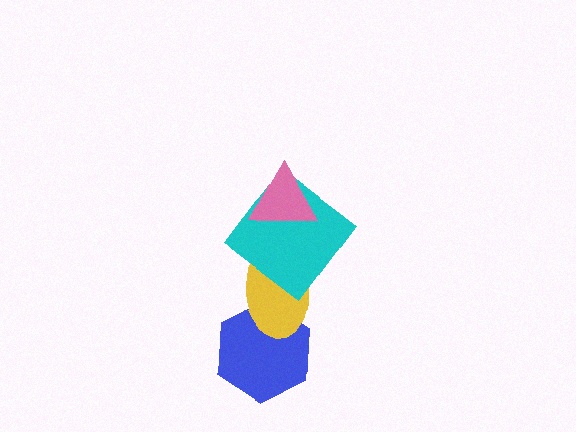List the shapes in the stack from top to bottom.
From top to bottom: the pink triangle, the cyan diamond, the yellow ellipse, the blue hexagon.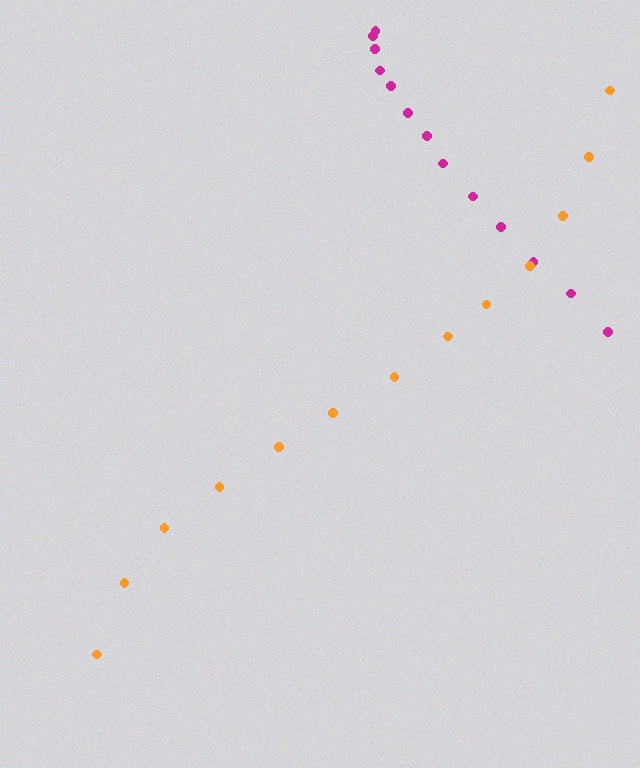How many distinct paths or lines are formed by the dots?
There are 2 distinct paths.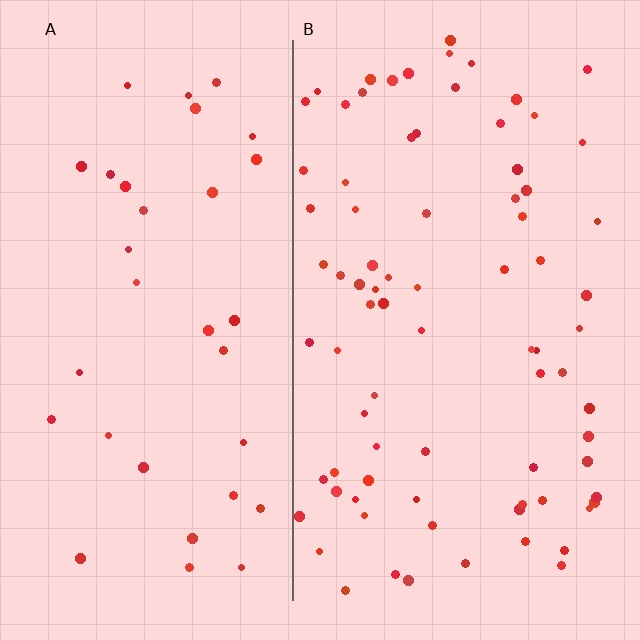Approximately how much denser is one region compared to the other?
Approximately 2.4× — region B over region A.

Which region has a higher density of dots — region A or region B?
B (the right).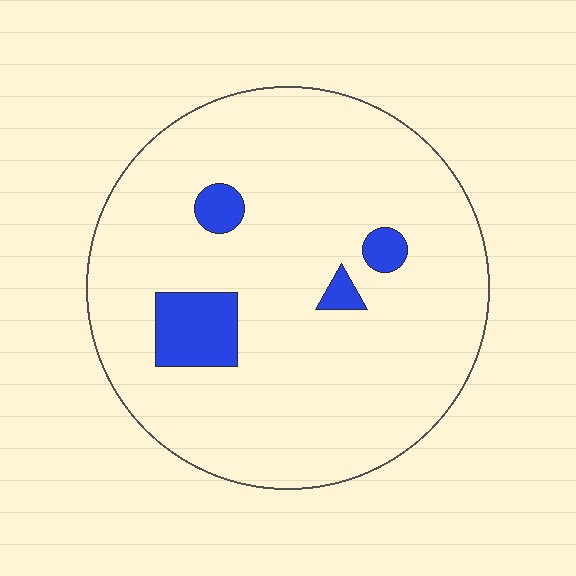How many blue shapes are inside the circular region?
4.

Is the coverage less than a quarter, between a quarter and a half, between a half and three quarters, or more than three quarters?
Less than a quarter.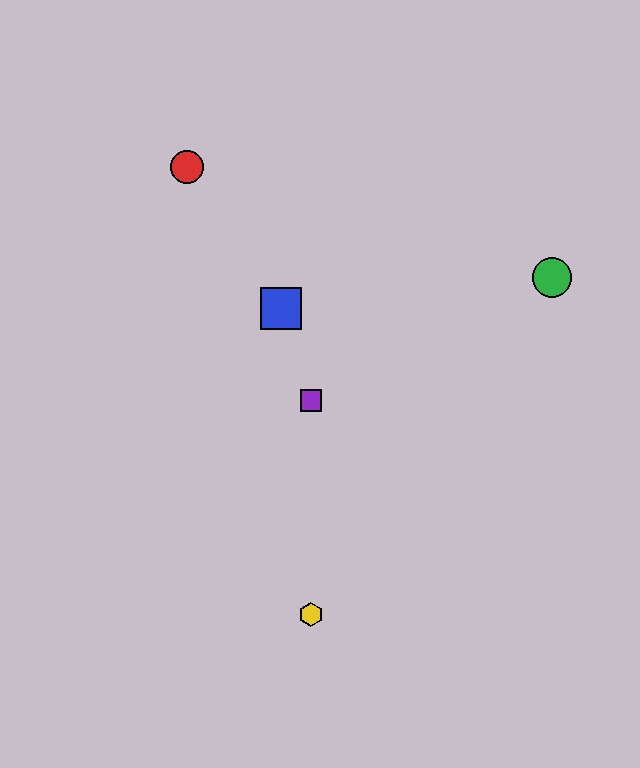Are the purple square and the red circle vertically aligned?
No, the purple square is at x≈311 and the red circle is at x≈187.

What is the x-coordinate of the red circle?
The red circle is at x≈187.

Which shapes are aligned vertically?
The yellow hexagon, the purple square are aligned vertically.